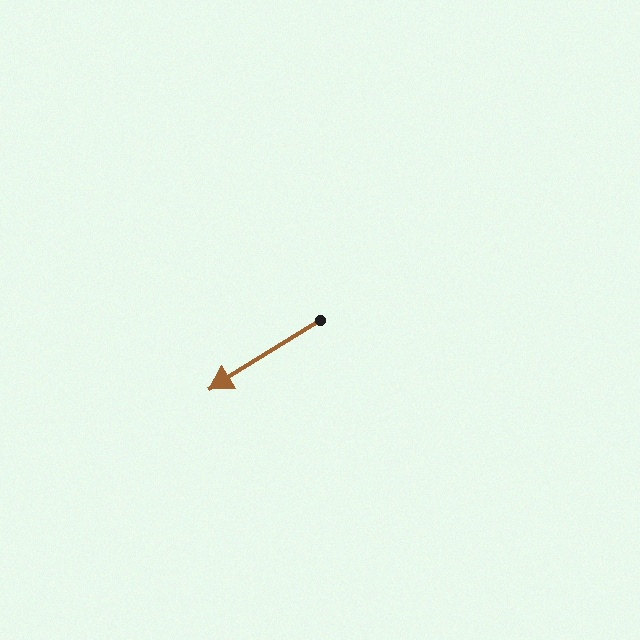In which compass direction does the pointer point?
Southwest.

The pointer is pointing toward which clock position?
Roughly 8 o'clock.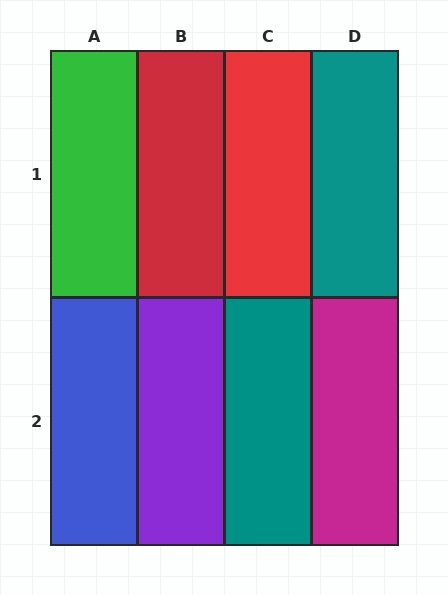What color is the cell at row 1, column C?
Red.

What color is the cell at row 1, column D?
Teal.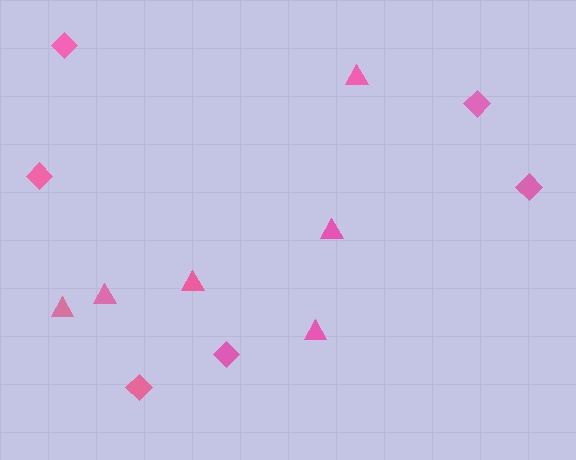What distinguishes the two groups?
There are 2 groups: one group of triangles (6) and one group of diamonds (6).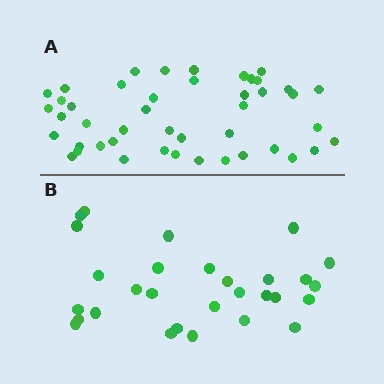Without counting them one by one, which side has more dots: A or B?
Region A (the top region) has more dots.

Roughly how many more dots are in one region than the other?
Region A has approximately 15 more dots than region B.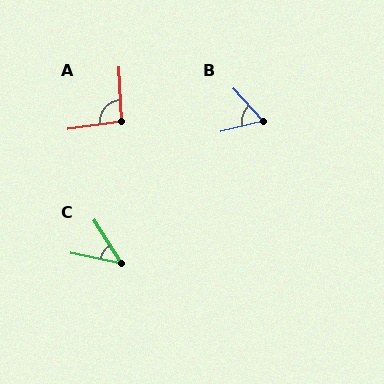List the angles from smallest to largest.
C (46°), B (62°), A (95°).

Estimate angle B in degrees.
Approximately 62 degrees.